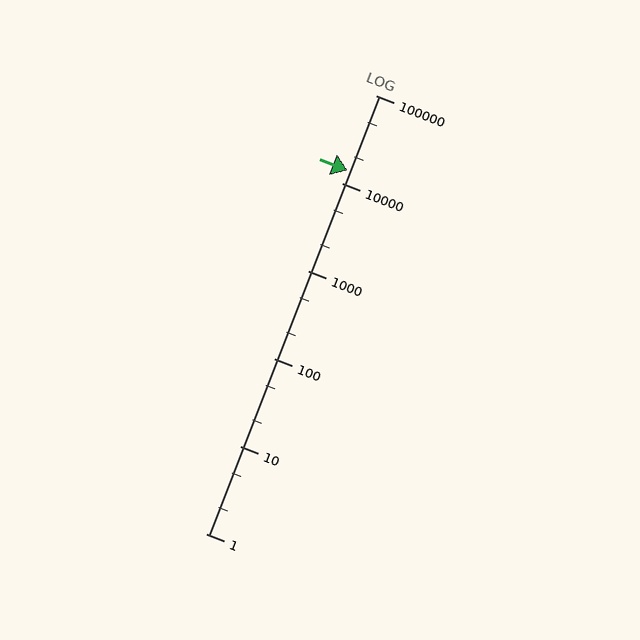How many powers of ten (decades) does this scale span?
The scale spans 5 decades, from 1 to 100000.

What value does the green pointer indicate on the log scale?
The pointer indicates approximately 14000.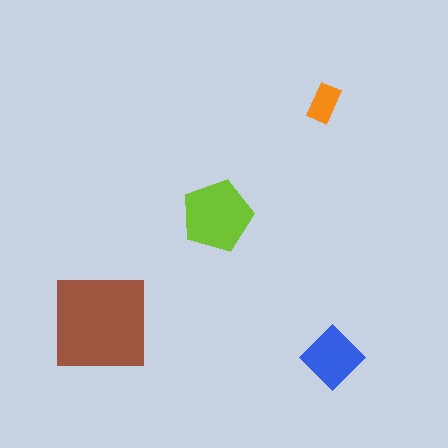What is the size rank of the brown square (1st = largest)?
1st.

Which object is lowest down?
The blue diamond is bottommost.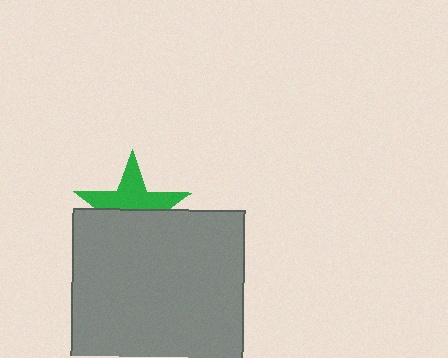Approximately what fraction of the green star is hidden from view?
Roughly 51% of the green star is hidden behind the gray rectangle.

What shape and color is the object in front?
The object in front is a gray rectangle.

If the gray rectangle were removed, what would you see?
You would see the complete green star.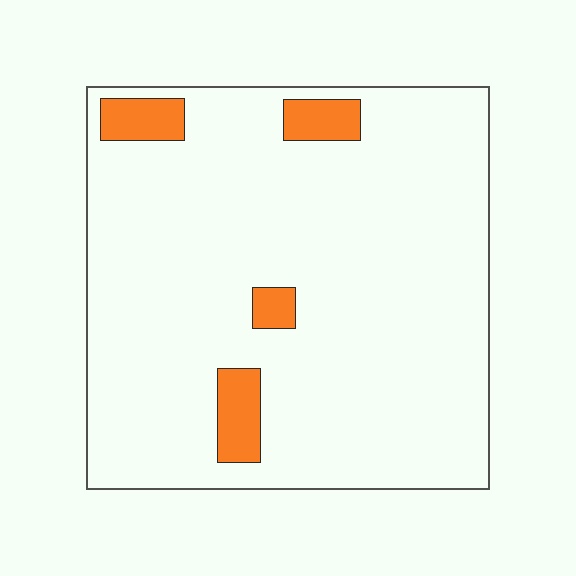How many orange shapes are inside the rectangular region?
4.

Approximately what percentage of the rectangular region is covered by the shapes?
Approximately 10%.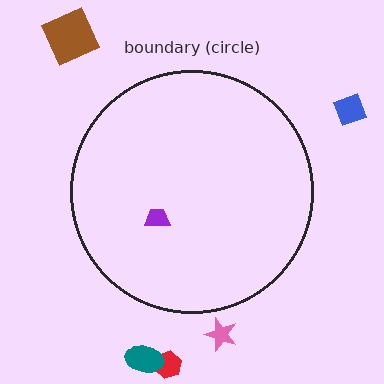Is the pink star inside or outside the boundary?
Outside.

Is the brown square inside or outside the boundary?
Outside.